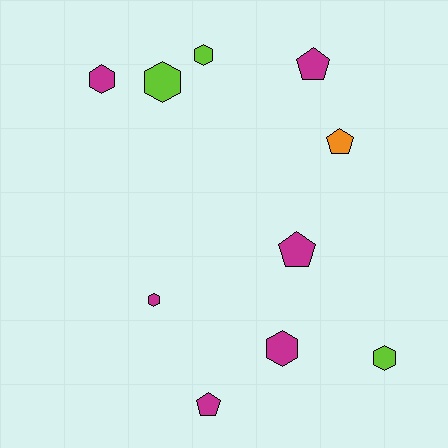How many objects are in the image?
There are 10 objects.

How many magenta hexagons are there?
There are 3 magenta hexagons.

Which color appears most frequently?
Magenta, with 6 objects.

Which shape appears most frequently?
Hexagon, with 6 objects.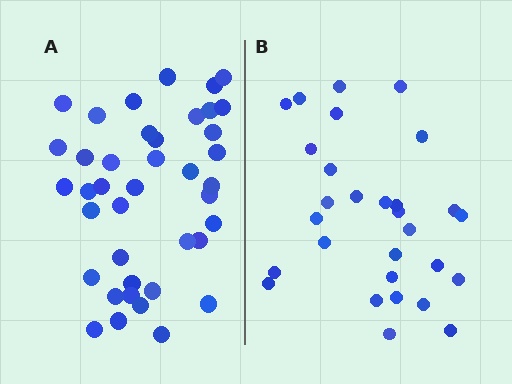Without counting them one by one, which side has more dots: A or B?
Region A (the left region) has more dots.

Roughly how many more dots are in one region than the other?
Region A has roughly 12 or so more dots than region B.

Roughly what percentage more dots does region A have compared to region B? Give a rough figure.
About 40% more.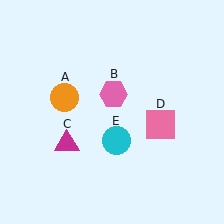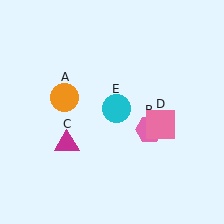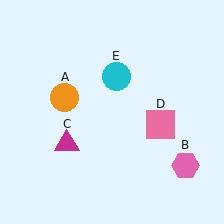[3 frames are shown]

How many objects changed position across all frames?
2 objects changed position: pink hexagon (object B), cyan circle (object E).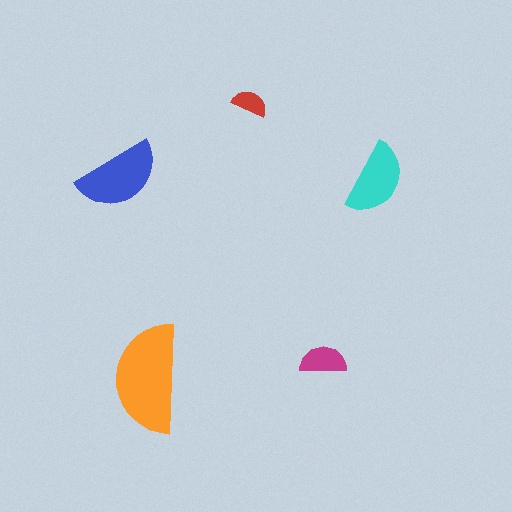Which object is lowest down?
The orange semicircle is bottommost.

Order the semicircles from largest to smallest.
the orange one, the blue one, the cyan one, the magenta one, the red one.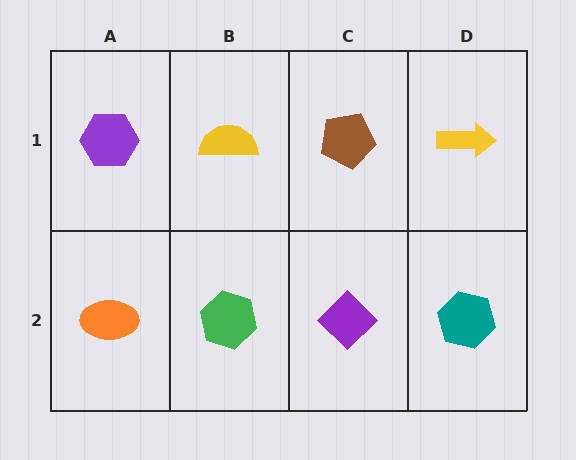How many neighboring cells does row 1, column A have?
2.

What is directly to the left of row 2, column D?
A purple diamond.